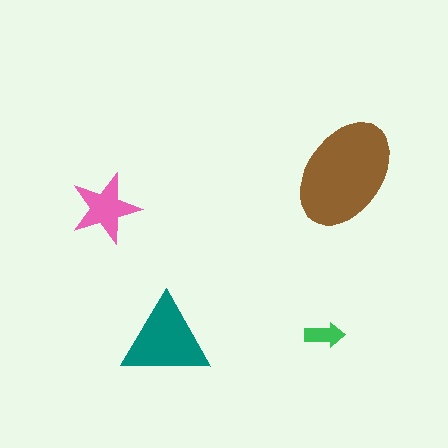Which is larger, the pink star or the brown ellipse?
The brown ellipse.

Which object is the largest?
The brown ellipse.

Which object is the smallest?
The green arrow.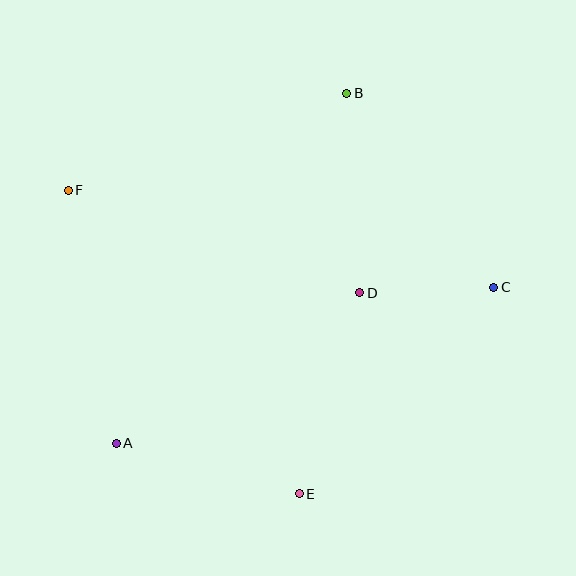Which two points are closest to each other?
Points C and D are closest to each other.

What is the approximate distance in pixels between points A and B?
The distance between A and B is approximately 419 pixels.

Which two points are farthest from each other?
Points C and F are farthest from each other.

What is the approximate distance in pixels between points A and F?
The distance between A and F is approximately 258 pixels.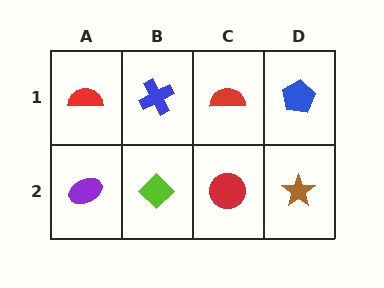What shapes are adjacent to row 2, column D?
A blue pentagon (row 1, column D), a red circle (row 2, column C).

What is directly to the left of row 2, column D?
A red circle.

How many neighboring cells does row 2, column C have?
3.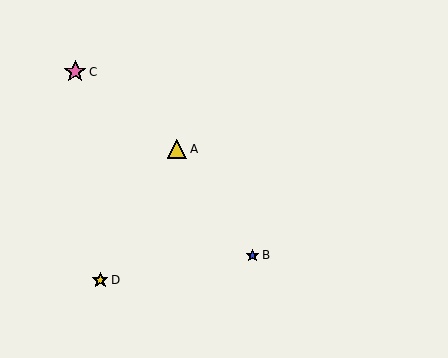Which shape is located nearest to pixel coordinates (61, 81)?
The pink star (labeled C) at (75, 72) is nearest to that location.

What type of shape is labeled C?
Shape C is a pink star.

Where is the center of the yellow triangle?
The center of the yellow triangle is at (177, 149).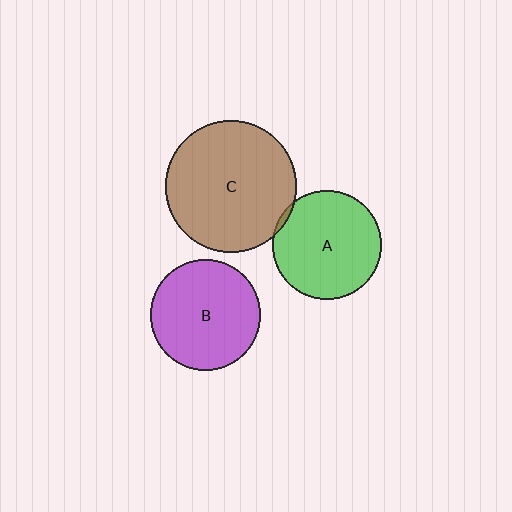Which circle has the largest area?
Circle C (brown).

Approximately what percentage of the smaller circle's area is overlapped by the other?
Approximately 5%.